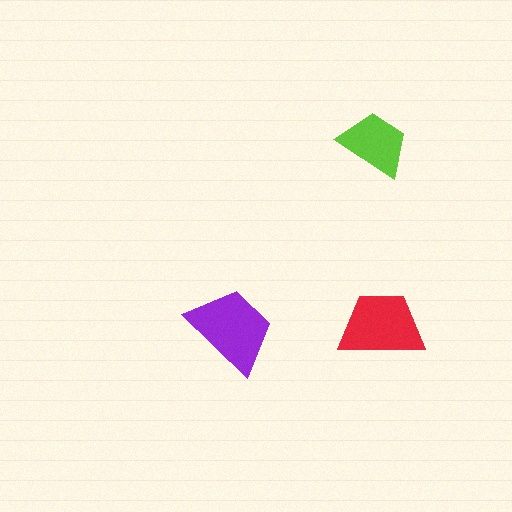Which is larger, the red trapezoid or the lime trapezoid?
The red one.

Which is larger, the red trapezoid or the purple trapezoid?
The purple one.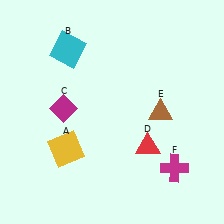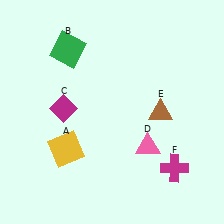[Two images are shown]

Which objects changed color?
B changed from cyan to green. D changed from red to pink.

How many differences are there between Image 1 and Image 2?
There are 2 differences between the two images.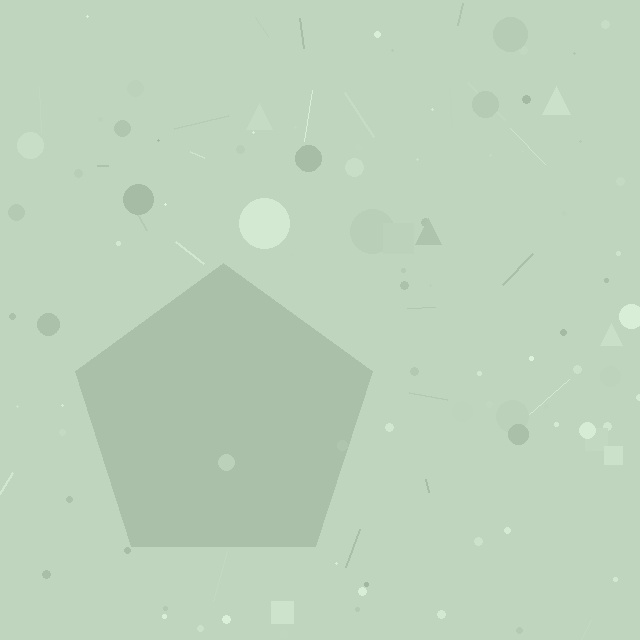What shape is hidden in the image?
A pentagon is hidden in the image.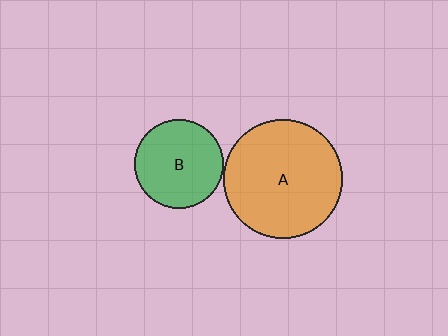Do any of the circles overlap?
No, none of the circles overlap.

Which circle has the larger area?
Circle A (orange).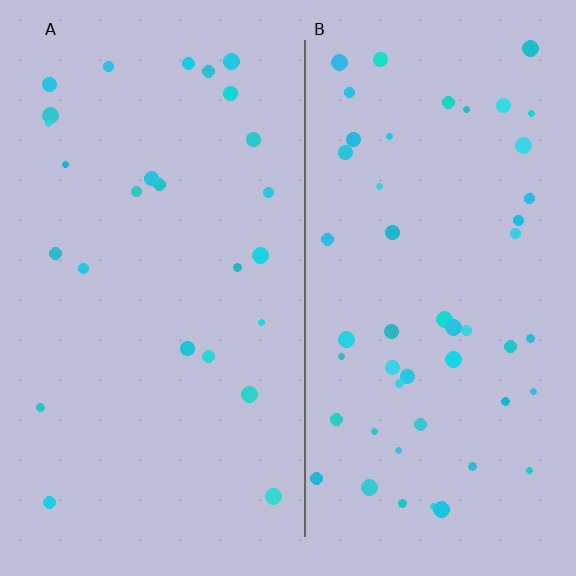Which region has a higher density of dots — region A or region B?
B (the right).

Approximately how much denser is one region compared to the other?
Approximately 2.0× — region B over region A.